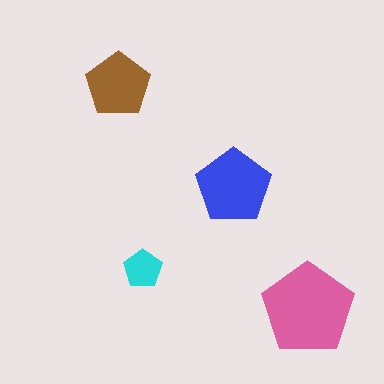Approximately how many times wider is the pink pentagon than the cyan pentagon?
About 2.5 times wider.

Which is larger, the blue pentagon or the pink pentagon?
The pink one.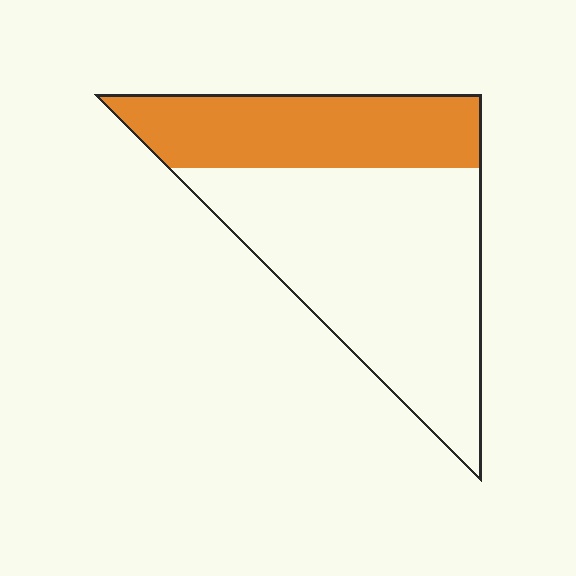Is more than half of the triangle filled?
No.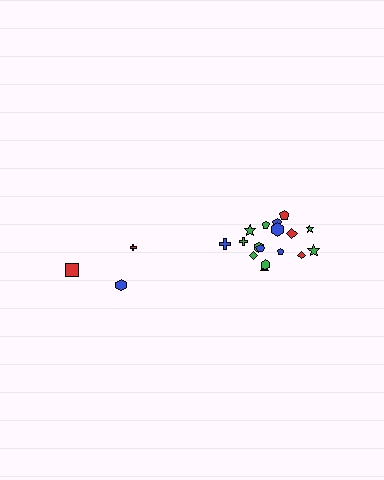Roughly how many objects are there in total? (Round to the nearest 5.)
Roughly 20 objects in total.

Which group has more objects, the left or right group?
The right group.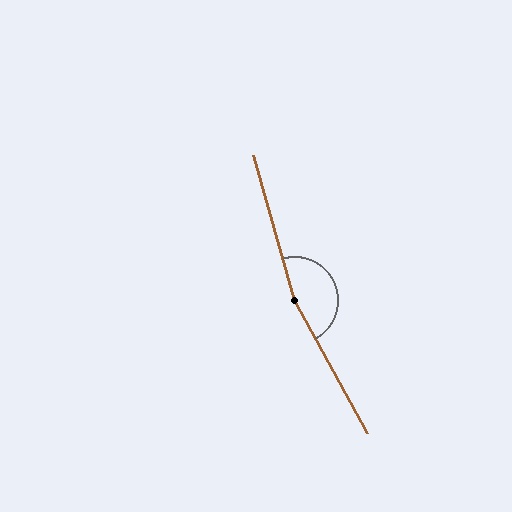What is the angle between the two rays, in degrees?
Approximately 167 degrees.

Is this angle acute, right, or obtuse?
It is obtuse.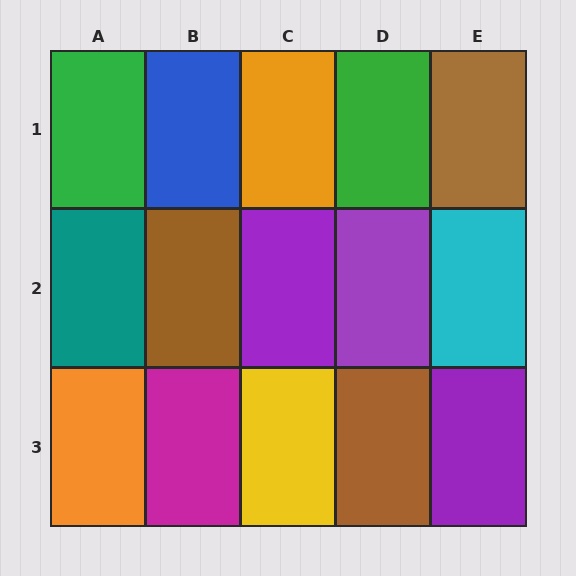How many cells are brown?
3 cells are brown.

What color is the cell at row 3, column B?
Magenta.